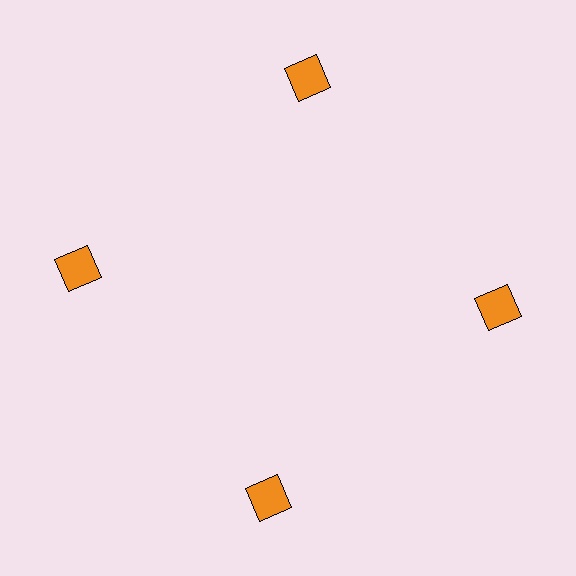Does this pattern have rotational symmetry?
Yes, this pattern has 4-fold rotational symmetry. It looks the same after rotating 90 degrees around the center.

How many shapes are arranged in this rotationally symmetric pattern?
There are 4 shapes, arranged in 4 groups of 1.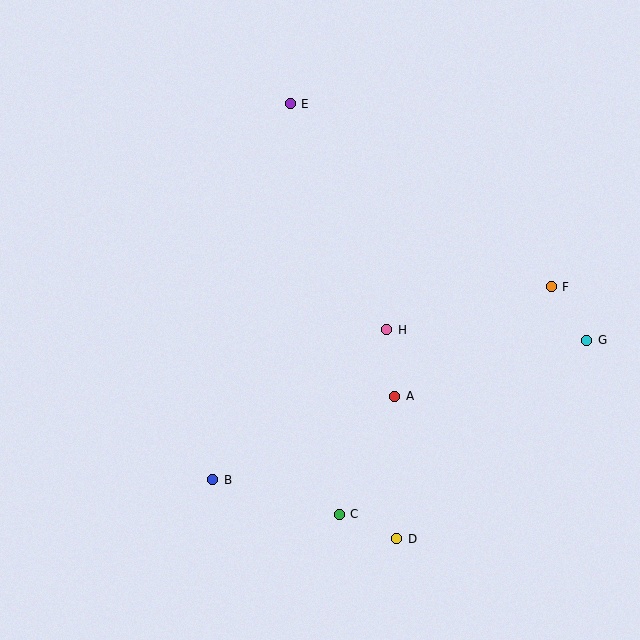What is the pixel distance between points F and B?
The distance between F and B is 390 pixels.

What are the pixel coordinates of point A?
Point A is at (395, 396).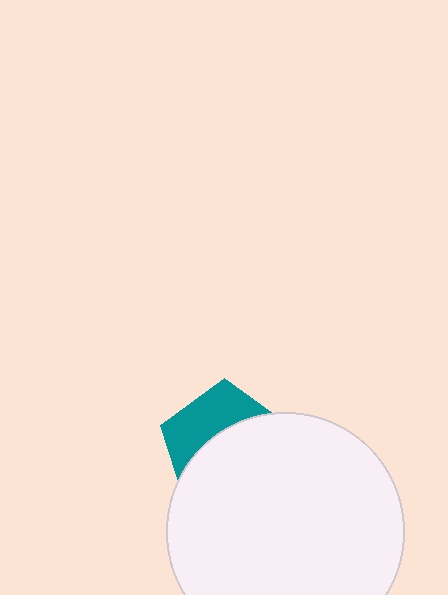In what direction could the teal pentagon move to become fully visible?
The teal pentagon could move up. That would shift it out from behind the white circle entirely.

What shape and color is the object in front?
The object in front is a white circle.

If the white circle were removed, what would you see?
You would see the complete teal pentagon.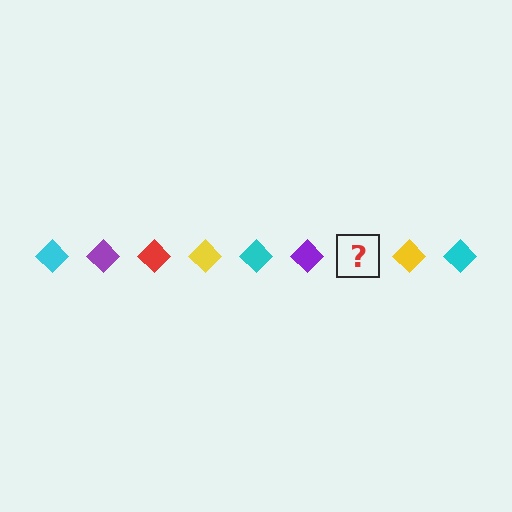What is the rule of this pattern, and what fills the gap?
The rule is that the pattern cycles through cyan, purple, red, yellow diamonds. The gap should be filled with a red diamond.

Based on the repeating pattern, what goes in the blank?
The blank should be a red diamond.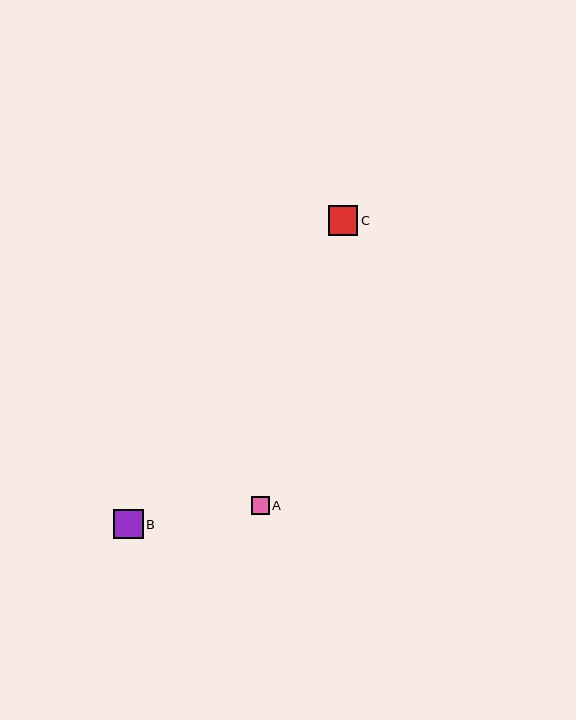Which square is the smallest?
Square A is the smallest with a size of approximately 18 pixels.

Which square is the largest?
Square B is the largest with a size of approximately 29 pixels.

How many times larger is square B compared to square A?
Square B is approximately 1.6 times the size of square A.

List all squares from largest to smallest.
From largest to smallest: B, C, A.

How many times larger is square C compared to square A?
Square C is approximately 1.6 times the size of square A.